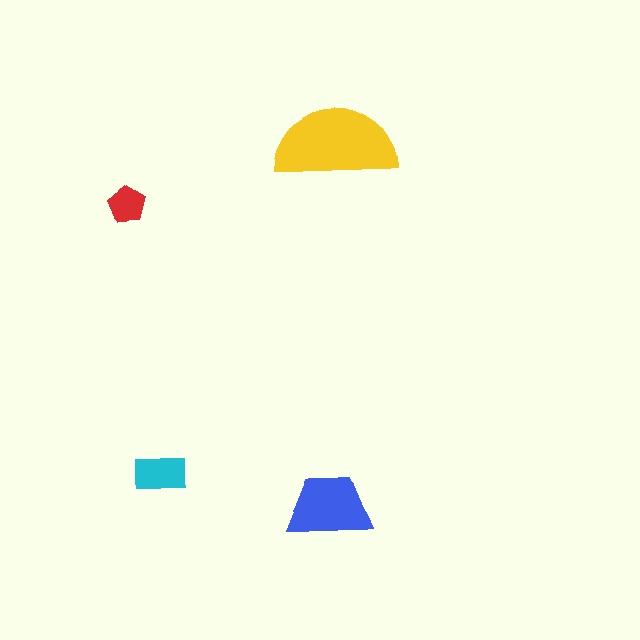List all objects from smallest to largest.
The red pentagon, the cyan rectangle, the blue trapezoid, the yellow semicircle.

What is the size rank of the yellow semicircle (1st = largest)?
1st.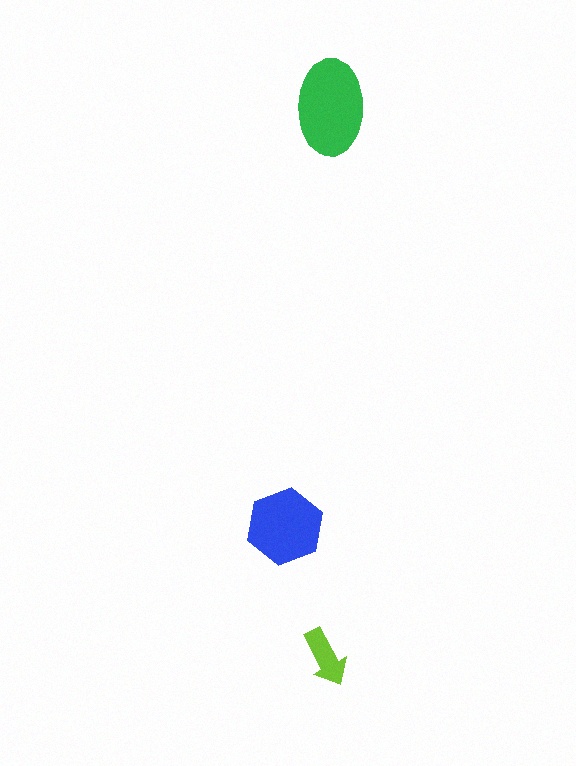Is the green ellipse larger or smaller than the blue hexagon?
Larger.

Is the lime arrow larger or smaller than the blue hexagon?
Smaller.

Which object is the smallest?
The lime arrow.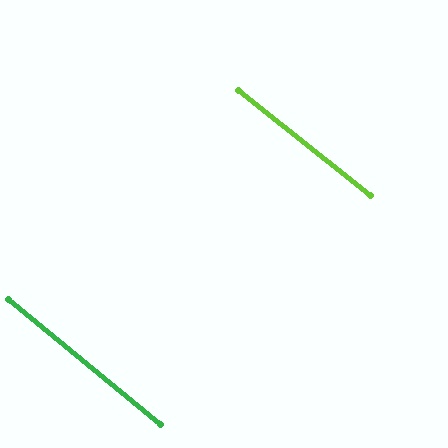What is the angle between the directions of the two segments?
Approximately 1 degree.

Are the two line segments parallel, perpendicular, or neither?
Parallel — their directions differ by only 0.9°.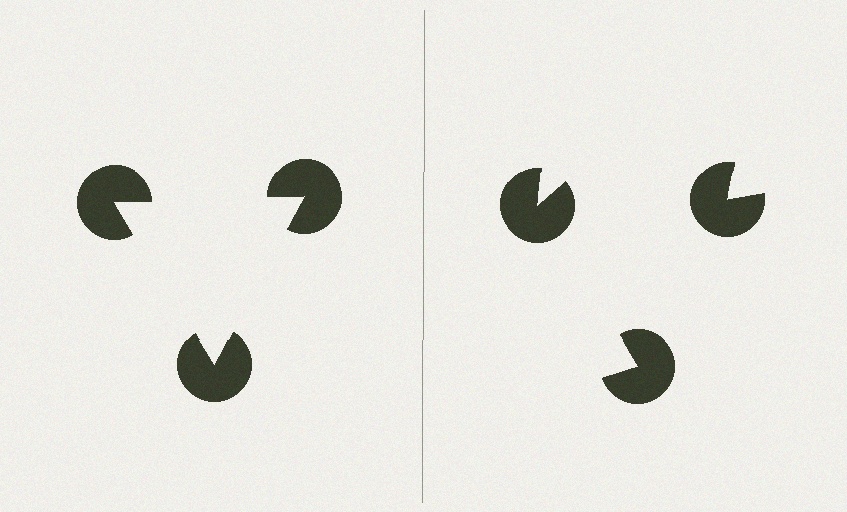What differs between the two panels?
The pac-man discs are positioned identically on both sides; only the wedge orientations differ. On the left they align to a triangle; on the right they are misaligned.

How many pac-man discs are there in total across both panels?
6 — 3 on each side.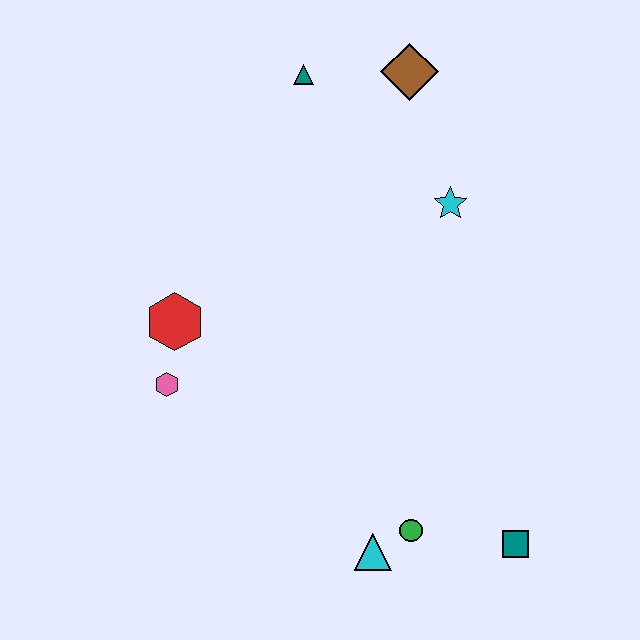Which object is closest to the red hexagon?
The pink hexagon is closest to the red hexagon.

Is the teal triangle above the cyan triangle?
Yes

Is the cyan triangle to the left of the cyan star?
Yes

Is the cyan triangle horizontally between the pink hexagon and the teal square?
Yes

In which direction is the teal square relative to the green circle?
The teal square is to the right of the green circle.